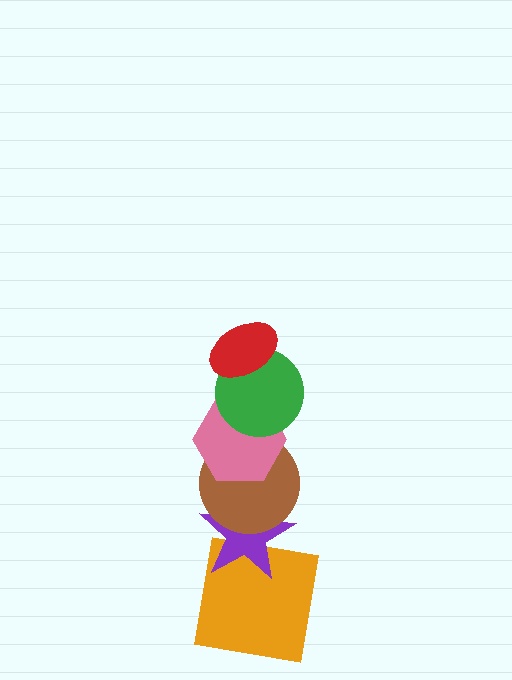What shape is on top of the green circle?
The red ellipse is on top of the green circle.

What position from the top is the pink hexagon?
The pink hexagon is 3rd from the top.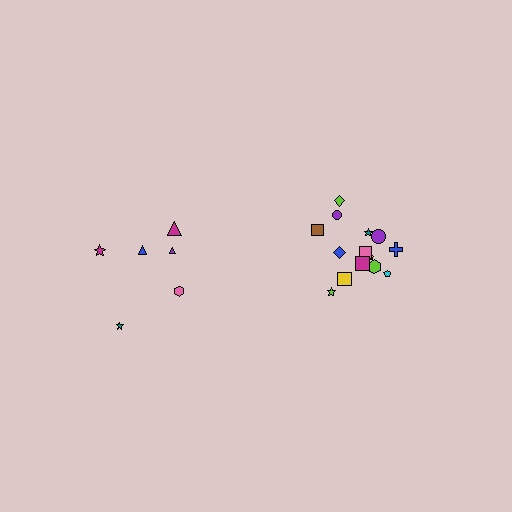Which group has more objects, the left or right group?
The right group.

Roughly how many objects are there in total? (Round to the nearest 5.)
Roughly 20 objects in total.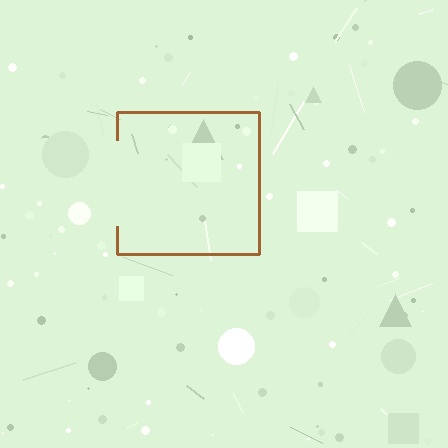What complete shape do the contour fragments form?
The contour fragments form a square.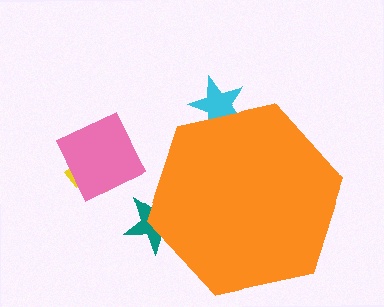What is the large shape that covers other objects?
An orange hexagon.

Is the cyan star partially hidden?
Yes, the cyan star is partially hidden behind the orange hexagon.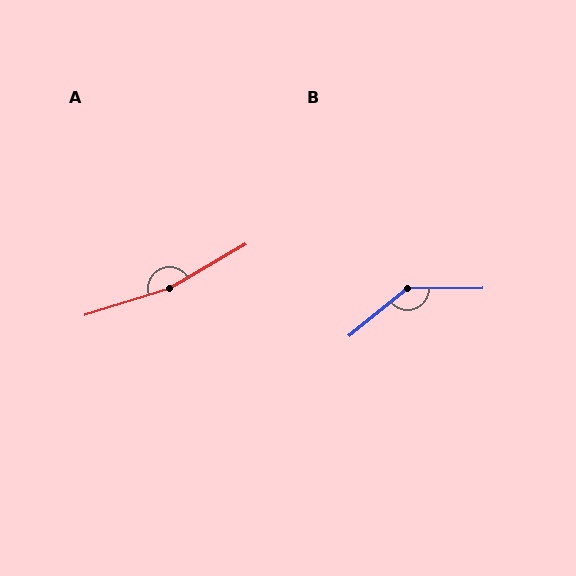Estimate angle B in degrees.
Approximately 142 degrees.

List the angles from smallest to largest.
B (142°), A (167°).